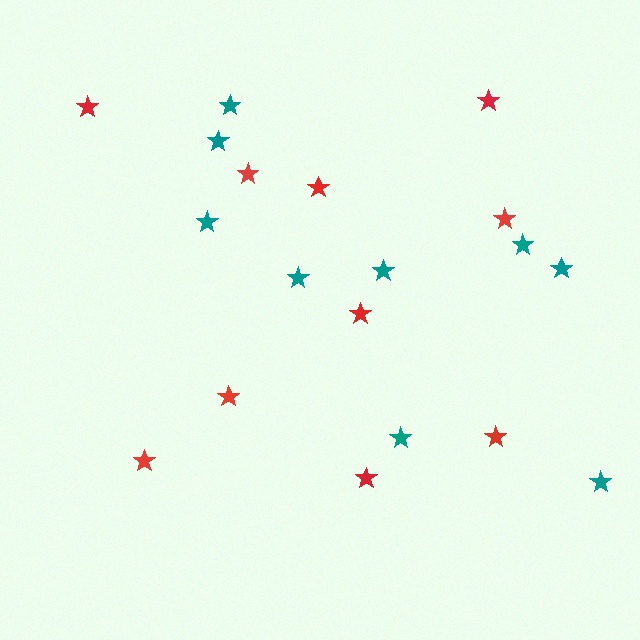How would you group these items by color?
There are 2 groups: one group of teal stars (9) and one group of red stars (10).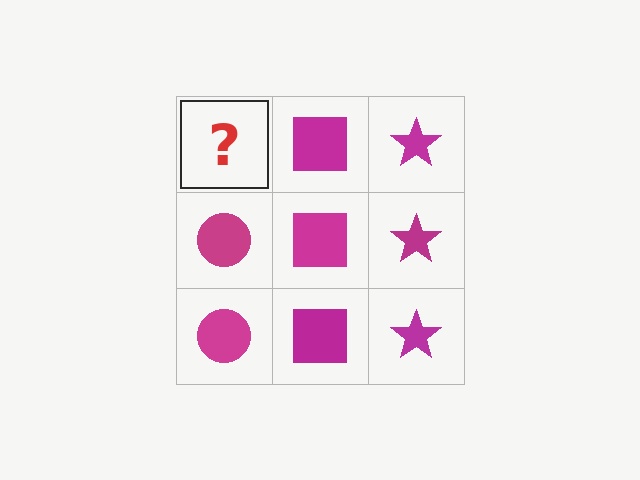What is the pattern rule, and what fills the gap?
The rule is that each column has a consistent shape. The gap should be filled with a magenta circle.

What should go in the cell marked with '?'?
The missing cell should contain a magenta circle.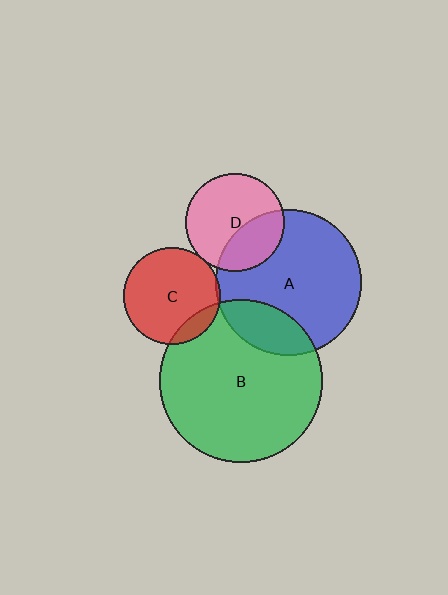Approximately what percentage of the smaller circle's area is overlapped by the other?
Approximately 5%.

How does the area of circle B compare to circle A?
Approximately 1.3 times.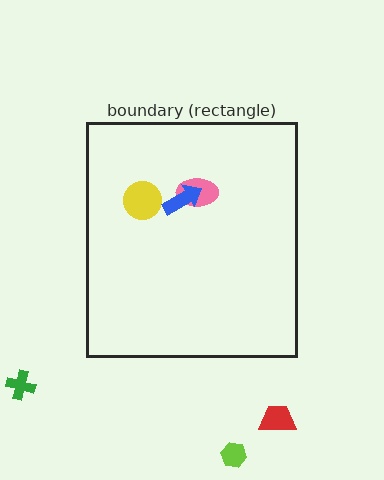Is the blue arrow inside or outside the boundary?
Inside.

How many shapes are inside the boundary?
3 inside, 3 outside.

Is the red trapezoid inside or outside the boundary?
Outside.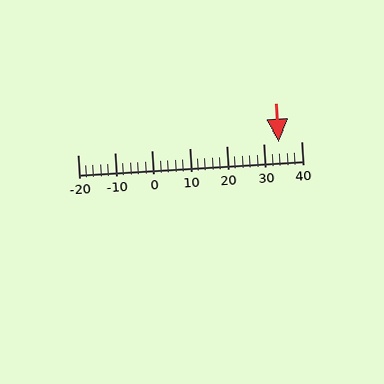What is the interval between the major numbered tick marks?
The major tick marks are spaced 10 units apart.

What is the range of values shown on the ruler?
The ruler shows values from -20 to 40.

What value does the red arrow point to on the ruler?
The red arrow points to approximately 34.